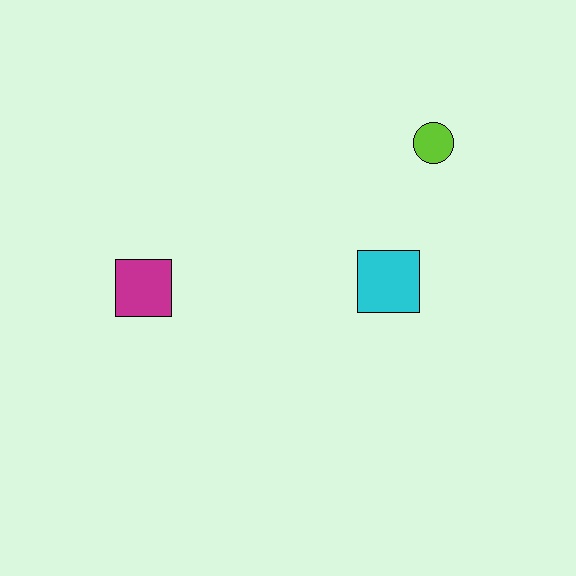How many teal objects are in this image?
There are no teal objects.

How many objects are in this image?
There are 3 objects.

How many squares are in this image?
There are 2 squares.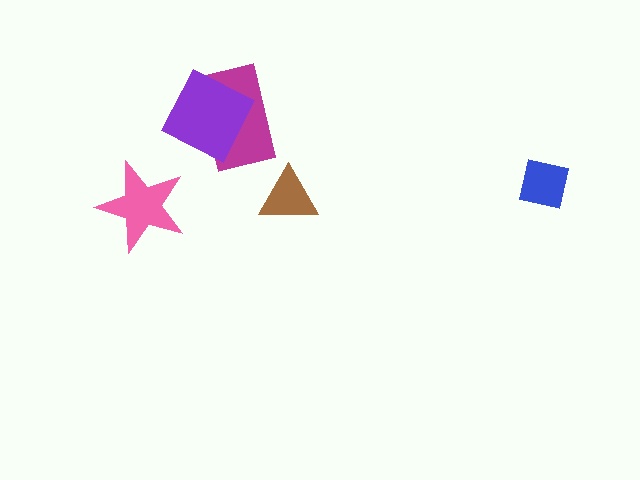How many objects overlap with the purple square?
1 object overlaps with the purple square.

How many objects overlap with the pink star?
0 objects overlap with the pink star.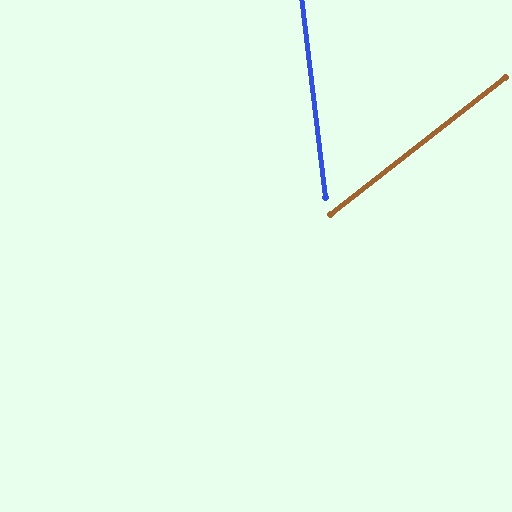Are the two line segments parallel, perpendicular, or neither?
Neither parallel nor perpendicular — they differ by about 59°.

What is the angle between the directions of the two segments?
Approximately 59 degrees.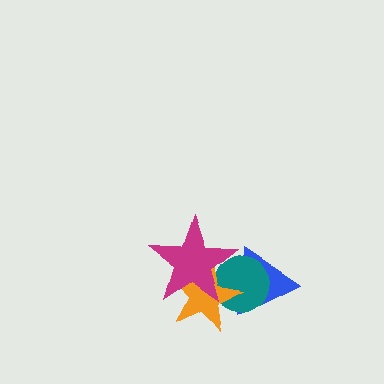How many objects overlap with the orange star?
3 objects overlap with the orange star.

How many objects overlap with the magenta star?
3 objects overlap with the magenta star.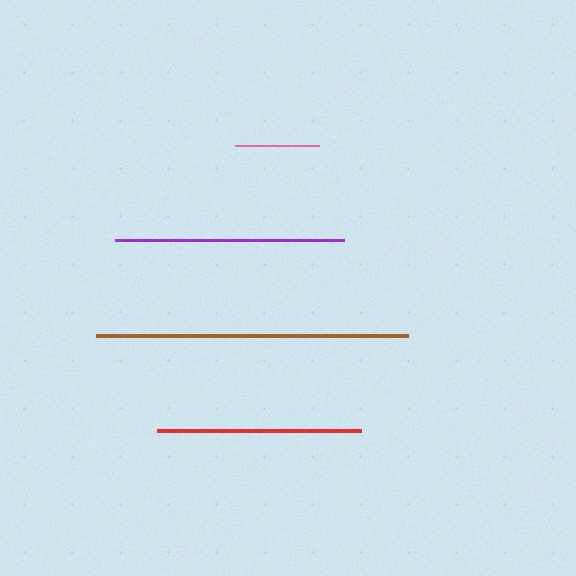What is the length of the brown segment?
The brown segment is approximately 312 pixels long.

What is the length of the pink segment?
The pink segment is approximately 84 pixels long.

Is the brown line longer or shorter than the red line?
The brown line is longer than the red line.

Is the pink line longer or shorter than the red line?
The red line is longer than the pink line.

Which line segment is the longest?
The brown line is the longest at approximately 312 pixels.